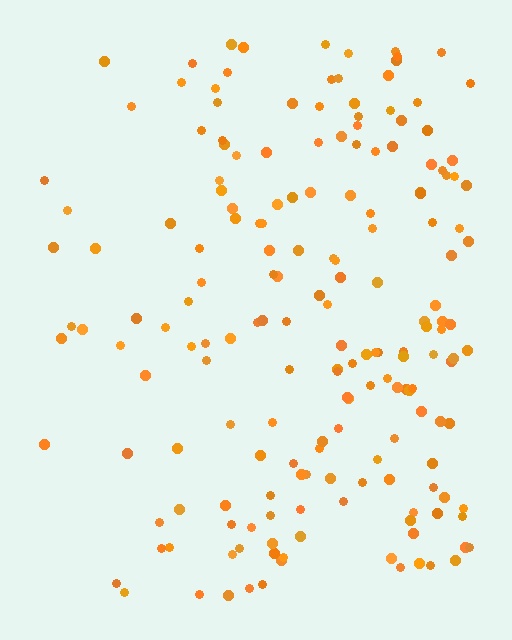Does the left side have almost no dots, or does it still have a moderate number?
Still a moderate number, just noticeably fewer than the right.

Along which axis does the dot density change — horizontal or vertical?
Horizontal.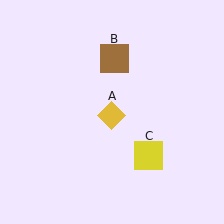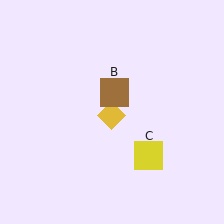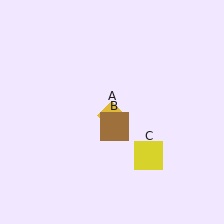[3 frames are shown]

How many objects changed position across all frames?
1 object changed position: brown square (object B).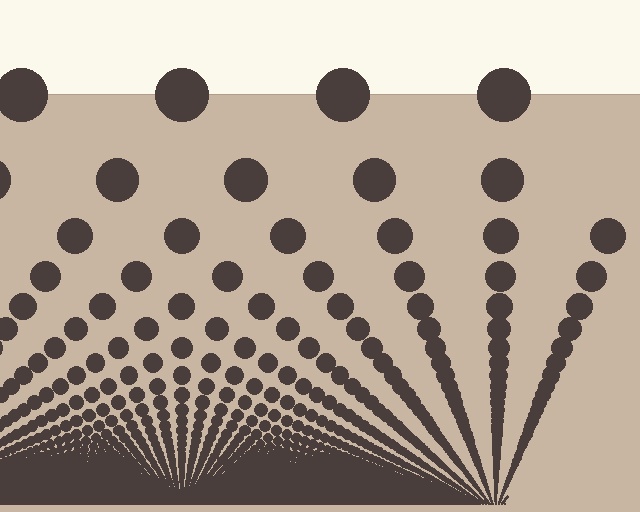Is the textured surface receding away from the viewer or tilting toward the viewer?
The surface appears to tilt toward the viewer. Texture elements get larger and sparser toward the top.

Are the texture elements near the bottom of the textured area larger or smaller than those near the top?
Smaller. The gradient is inverted — elements near the bottom are smaller and denser.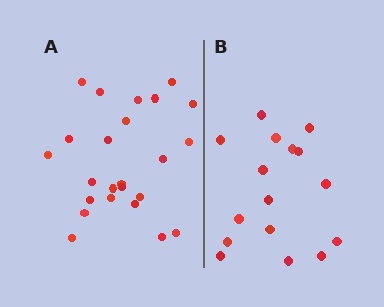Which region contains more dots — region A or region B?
Region A (the left region) has more dots.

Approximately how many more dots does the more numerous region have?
Region A has roughly 8 or so more dots than region B.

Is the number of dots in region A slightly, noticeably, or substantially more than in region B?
Region A has substantially more. The ratio is roughly 1.5 to 1.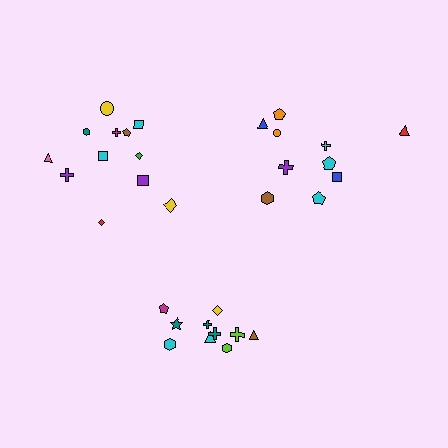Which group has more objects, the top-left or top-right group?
The top-left group.